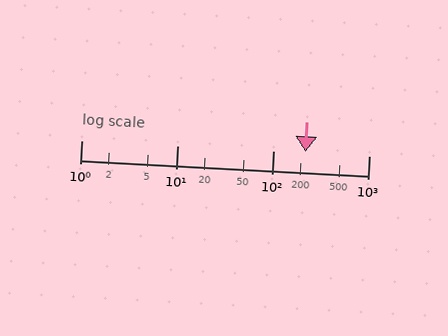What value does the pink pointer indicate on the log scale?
The pointer indicates approximately 220.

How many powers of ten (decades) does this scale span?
The scale spans 3 decades, from 1 to 1000.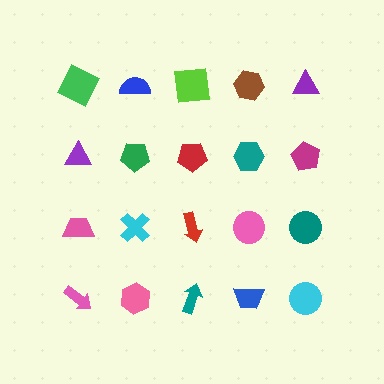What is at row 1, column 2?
A blue semicircle.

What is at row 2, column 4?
A teal hexagon.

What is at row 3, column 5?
A teal circle.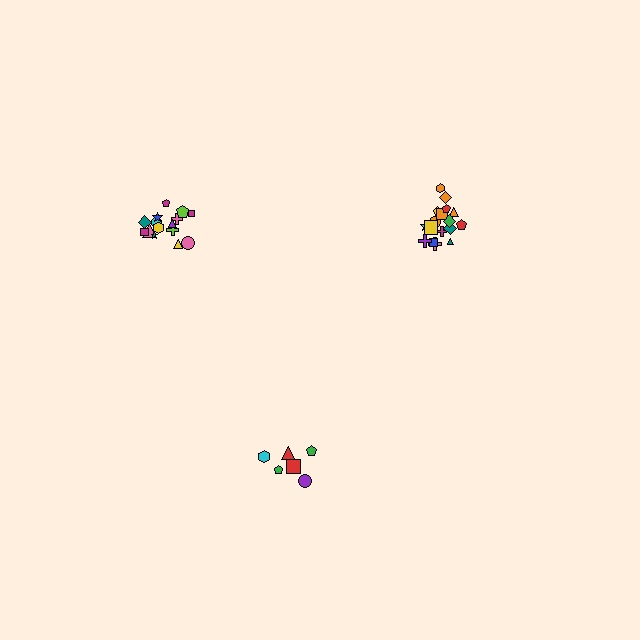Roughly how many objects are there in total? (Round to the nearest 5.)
Roughly 40 objects in total.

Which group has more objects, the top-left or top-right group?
The top-right group.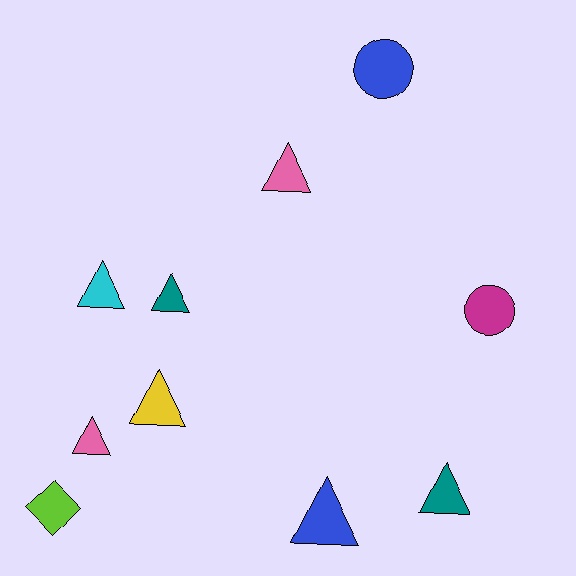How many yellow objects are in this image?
There is 1 yellow object.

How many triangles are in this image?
There are 7 triangles.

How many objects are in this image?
There are 10 objects.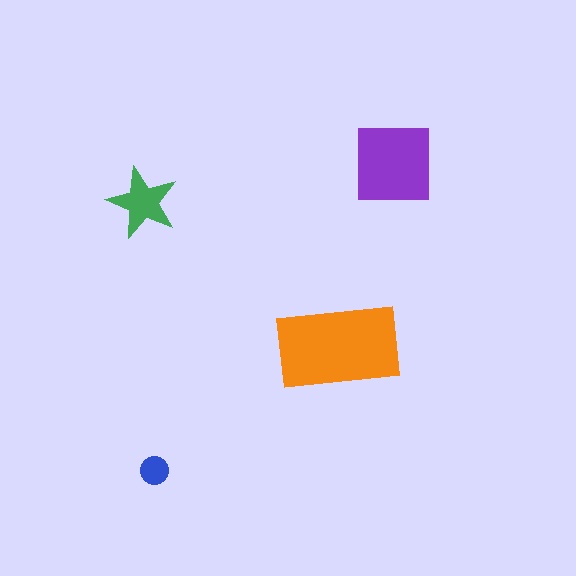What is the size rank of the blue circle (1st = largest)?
4th.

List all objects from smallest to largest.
The blue circle, the green star, the purple square, the orange rectangle.